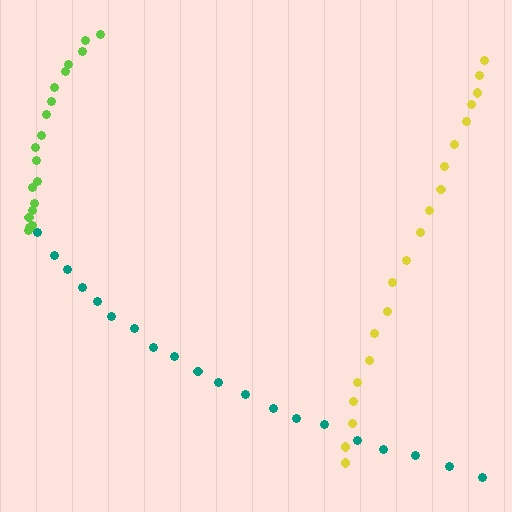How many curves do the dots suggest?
There are 3 distinct paths.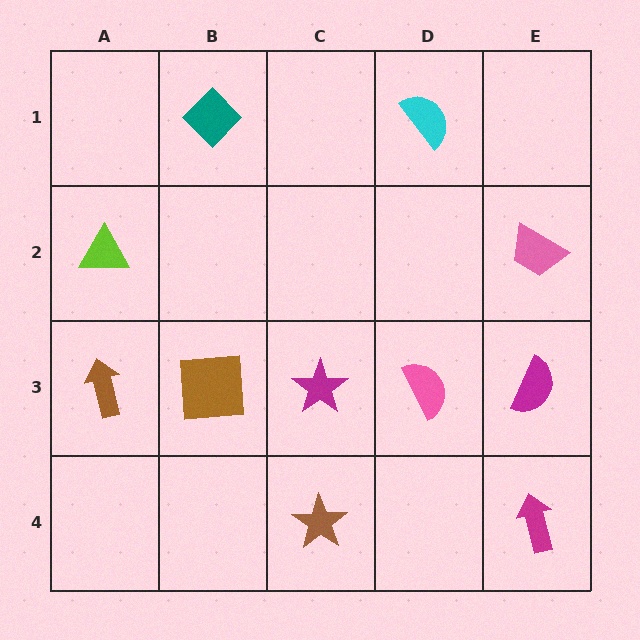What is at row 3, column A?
A brown arrow.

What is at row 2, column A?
A lime triangle.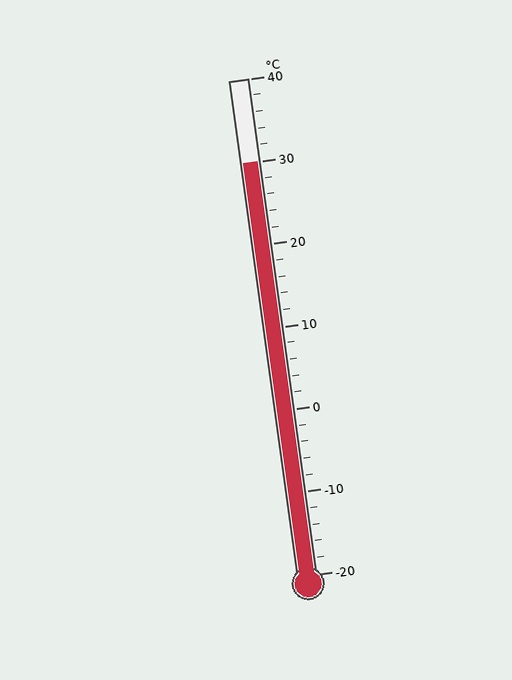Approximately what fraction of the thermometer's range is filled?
The thermometer is filled to approximately 85% of its range.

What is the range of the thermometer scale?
The thermometer scale ranges from -20°C to 40°C.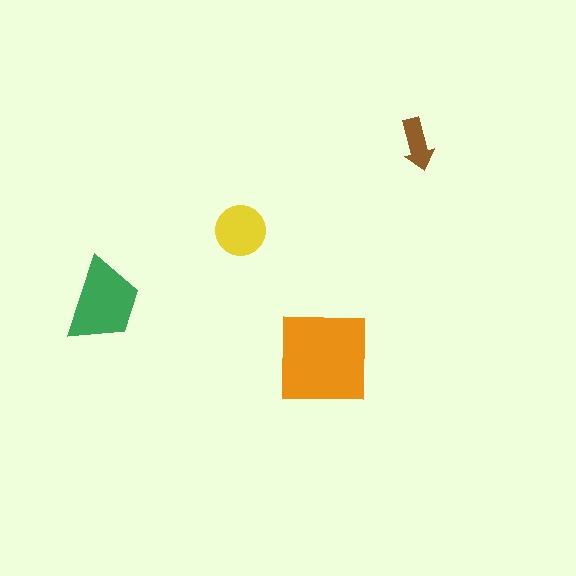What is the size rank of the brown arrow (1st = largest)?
4th.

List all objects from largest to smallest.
The orange square, the green trapezoid, the yellow circle, the brown arrow.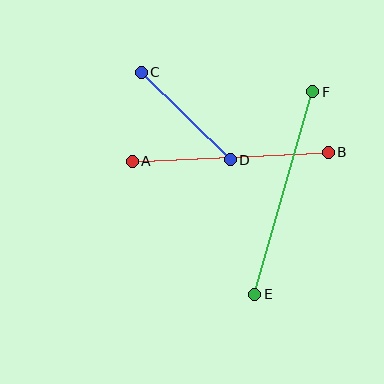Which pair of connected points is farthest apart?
Points E and F are farthest apart.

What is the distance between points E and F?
The distance is approximately 211 pixels.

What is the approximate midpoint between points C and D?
The midpoint is at approximately (186, 116) pixels.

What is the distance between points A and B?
The distance is approximately 196 pixels.